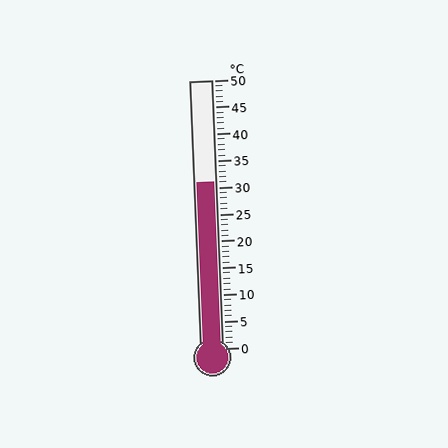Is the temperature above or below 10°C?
The temperature is above 10°C.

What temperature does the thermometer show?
The thermometer shows approximately 31°C.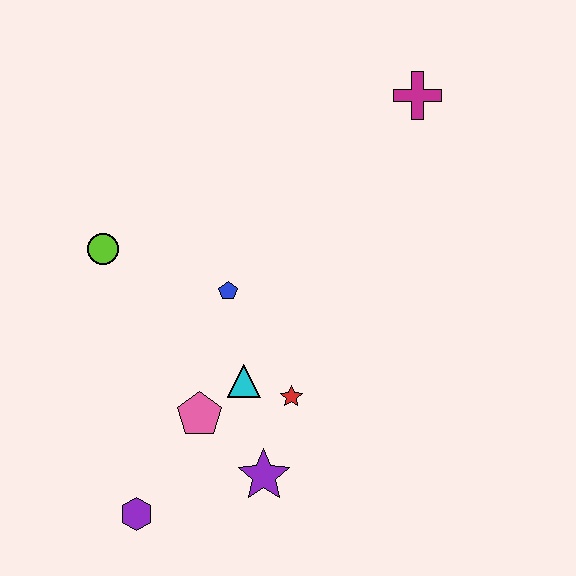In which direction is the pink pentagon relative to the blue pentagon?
The pink pentagon is below the blue pentagon.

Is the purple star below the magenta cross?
Yes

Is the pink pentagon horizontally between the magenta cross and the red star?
No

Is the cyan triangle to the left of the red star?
Yes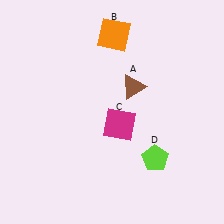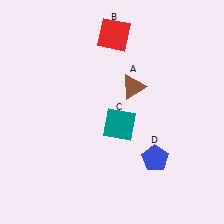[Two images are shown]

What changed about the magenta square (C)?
In Image 1, C is magenta. In Image 2, it changed to teal.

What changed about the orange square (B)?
In Image 1, B is orange. In Image 2, it changed to red.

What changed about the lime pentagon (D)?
In Image 1, D is lime. In Image 2, it changed to blue.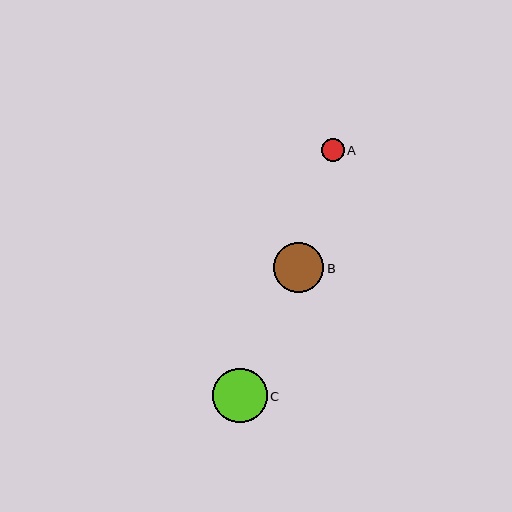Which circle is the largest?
Circle C is the largest with a size of approximately 55 pixels.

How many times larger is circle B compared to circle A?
Circle B is approximately 2.2 times the size of circle A.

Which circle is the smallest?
Circle A is the smallest with a size of approximately 23 pixels.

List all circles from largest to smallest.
From largest to smallest: C, B, A.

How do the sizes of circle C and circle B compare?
Circle C and circle B are approximately the same size.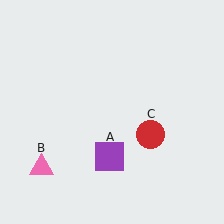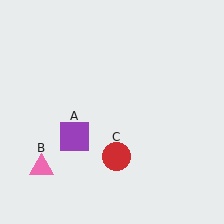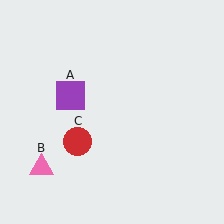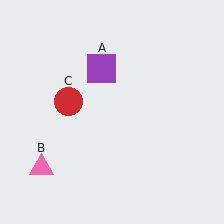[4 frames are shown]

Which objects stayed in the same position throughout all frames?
Pink triangle (object B) remained stationary.